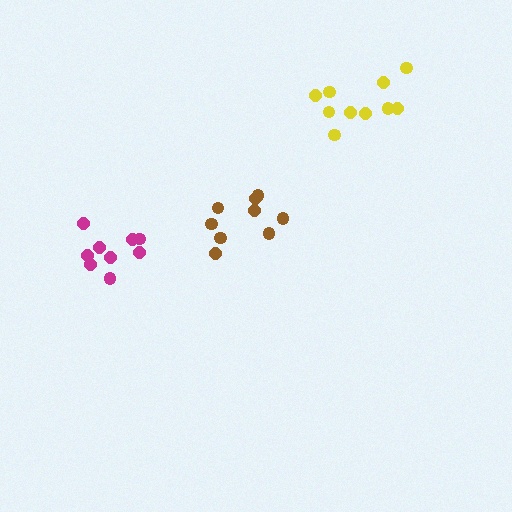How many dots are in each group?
Group 1: 9 dots, Group 2: 10 dots, Group 3: 9 dots (28 total).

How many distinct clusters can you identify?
There are 3 distinct clusters.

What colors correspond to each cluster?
The clusters are colored: brown, yellow, magenta.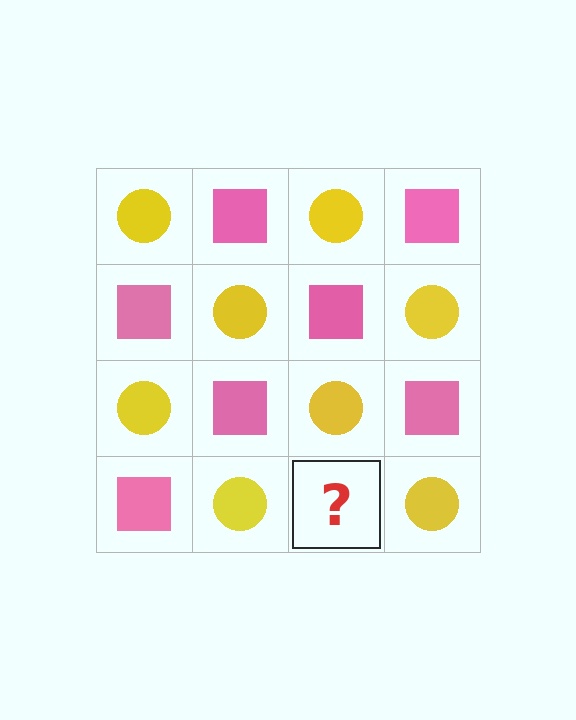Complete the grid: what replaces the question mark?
The question mark should be replaced with a pink square.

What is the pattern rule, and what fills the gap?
The rule is that it alternates yellow circle and pink square in a checkerboard pattern. The gap should be filled with a pink square.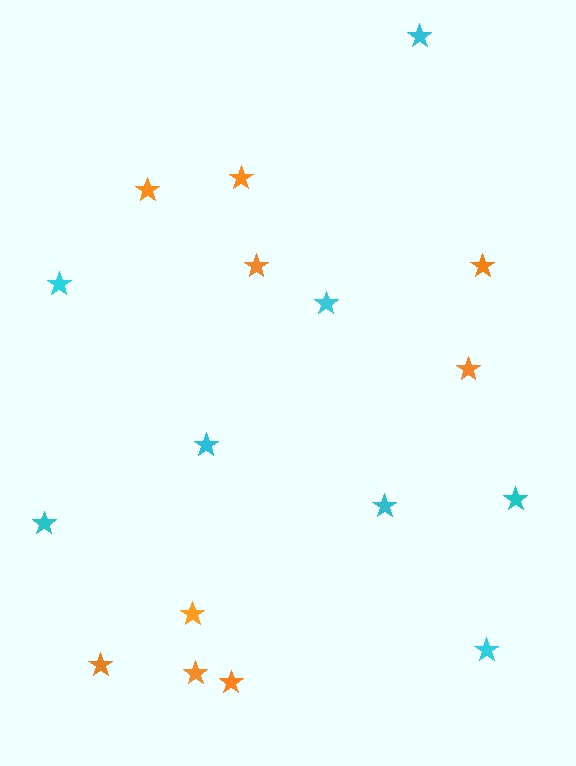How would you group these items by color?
There are 2 groups: one group of orange stars (9) and one group of cyan stars (8).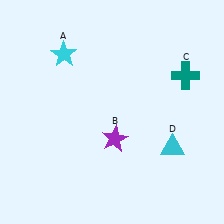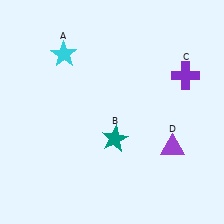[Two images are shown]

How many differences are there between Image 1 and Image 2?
There are 3 differences between the two images.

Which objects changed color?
B changed from purple to teal. C changed from teal to purple. D changed from cyan to purple.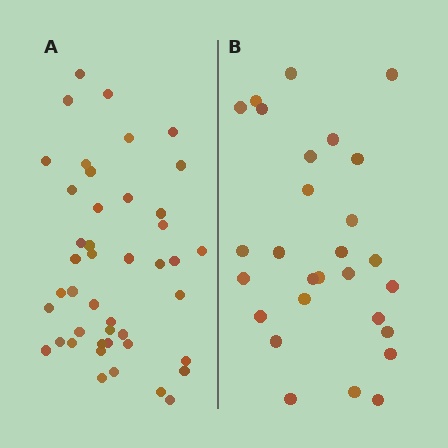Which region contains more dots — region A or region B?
Region A (the left region) has more dots.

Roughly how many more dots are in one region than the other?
Region A has approximately 15 more dots than region B.